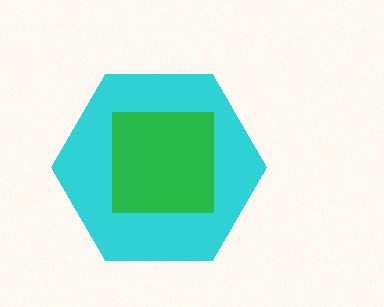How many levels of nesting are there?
2.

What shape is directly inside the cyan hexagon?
The green square.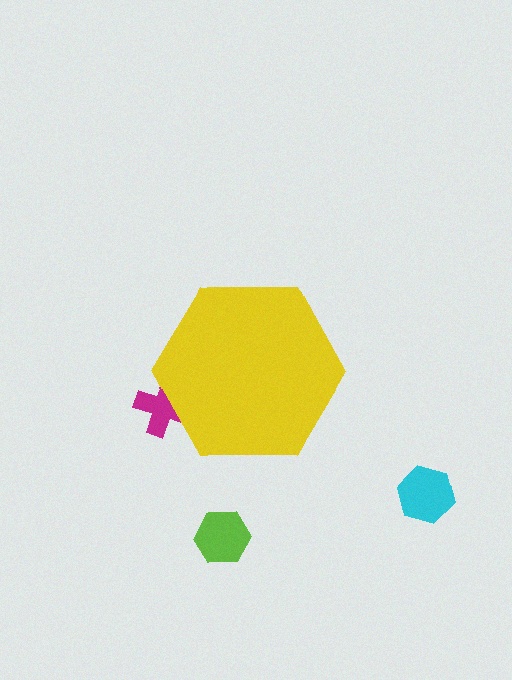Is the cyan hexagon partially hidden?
No, the cyan hexagon is fully visible.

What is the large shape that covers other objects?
A yellow hexagon.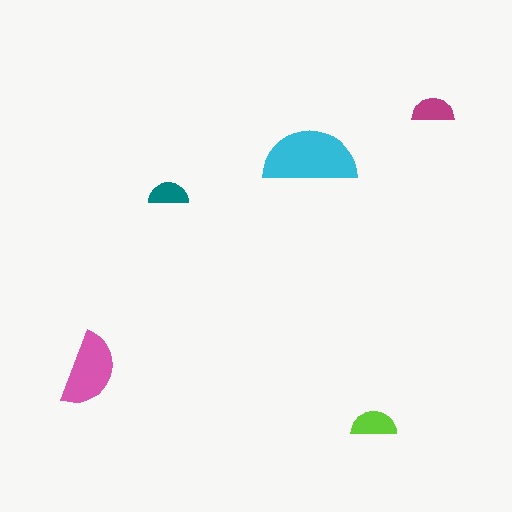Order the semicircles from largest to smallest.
the cyan one, the pink one, the lime one, the magenta one, the teal one.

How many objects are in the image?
There are 5 objects in the image.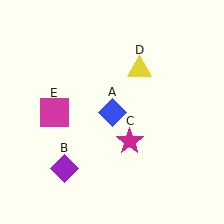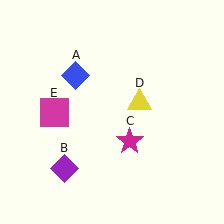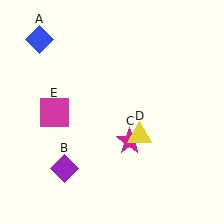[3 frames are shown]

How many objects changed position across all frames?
2 objects changed position: blue diamond (object A), yellow triangle (object D).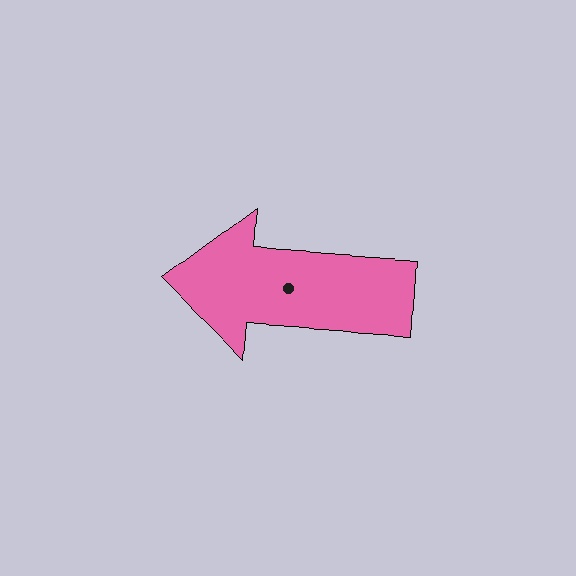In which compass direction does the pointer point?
West.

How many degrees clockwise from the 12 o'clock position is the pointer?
Approximately 274 degrees.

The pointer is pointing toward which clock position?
Roughly 9 o'clock.